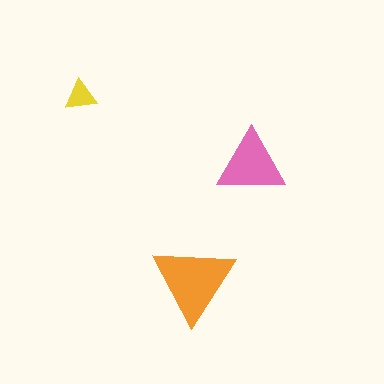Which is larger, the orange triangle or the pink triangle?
The orange one.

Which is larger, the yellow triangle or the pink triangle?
The pink one.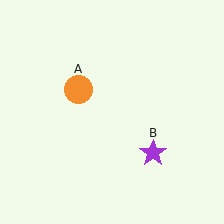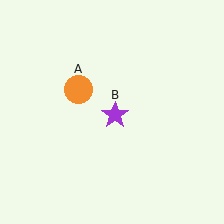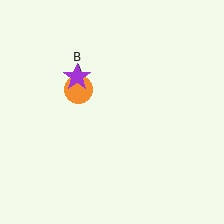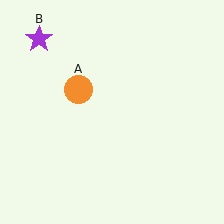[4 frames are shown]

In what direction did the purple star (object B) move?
The purple star (object B) moved up and to the left.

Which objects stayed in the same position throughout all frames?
Orange circle (object A) remained stationary.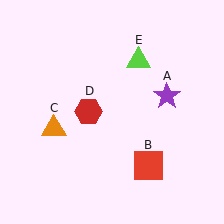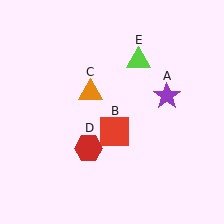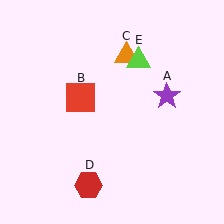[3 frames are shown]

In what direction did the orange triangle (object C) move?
The orange triangle (object C) moved up and to the right.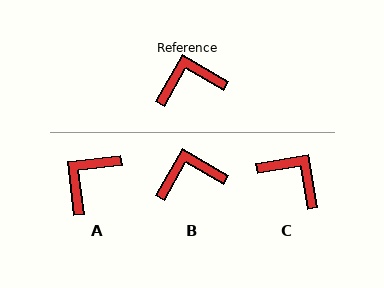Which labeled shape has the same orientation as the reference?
B.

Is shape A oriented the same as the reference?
No, it is off by about 37 degrees.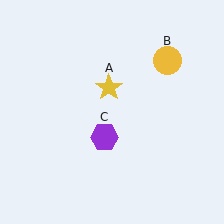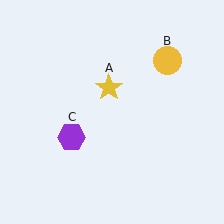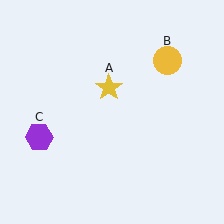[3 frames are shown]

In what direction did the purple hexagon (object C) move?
The purple hexagon (object C) moved left.